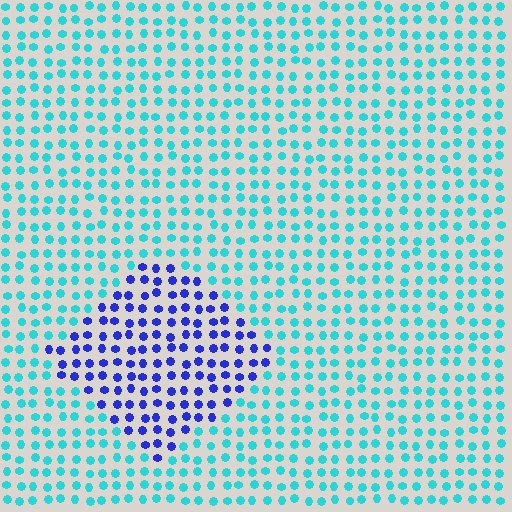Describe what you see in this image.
The image is filled with small cyan elements in a uniform arrangement. A diamond-shaped region is visible where the elements are tinted to a slightly different hue, forming a subtle color boundary.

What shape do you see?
I see a diamond.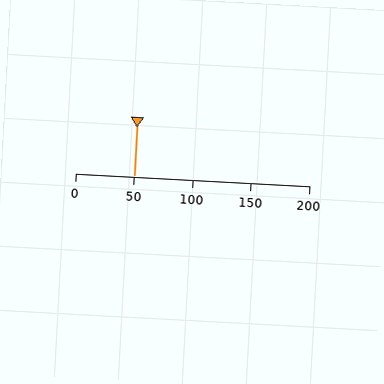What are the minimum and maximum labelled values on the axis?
The axis runs from 0 to 200.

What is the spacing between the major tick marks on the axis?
The major ticks are spaced 50 apart.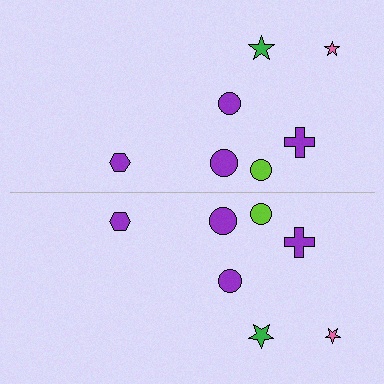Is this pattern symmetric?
Yes, this pattern has bilateral (reflection) symmetry.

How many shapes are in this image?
There are 14 shapes in this image.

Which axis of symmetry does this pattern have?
The pattern has a horizontal axis of symmetry running through the center of the image.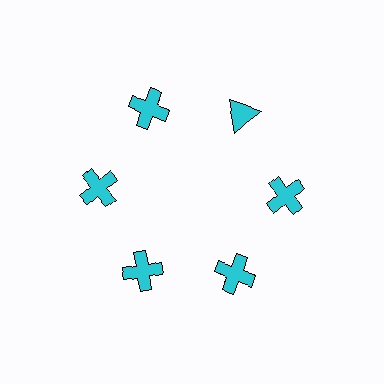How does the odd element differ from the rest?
It has a different shape: triangle instead of cross.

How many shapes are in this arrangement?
There are 6 shapes arranged in a ring pattern.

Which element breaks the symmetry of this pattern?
The cyan triangle at roughly the 1 o'clock position breaks the symmetry. All other shapes are cyan crosses.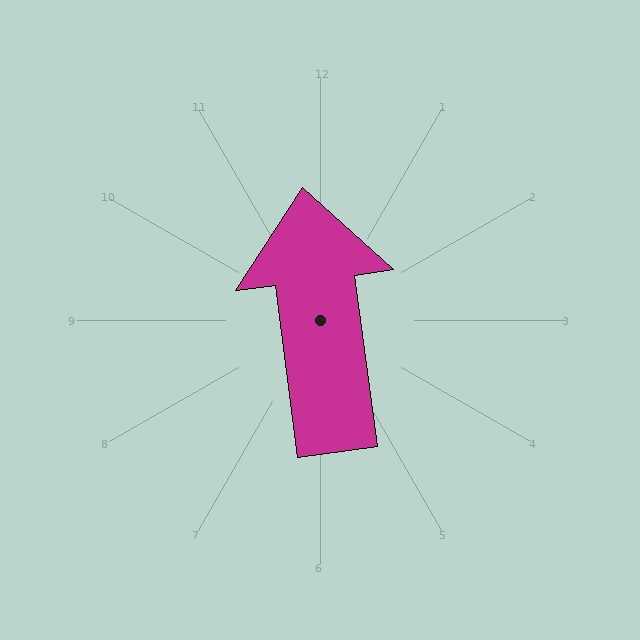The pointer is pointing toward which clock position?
Roughly 12 o'clock.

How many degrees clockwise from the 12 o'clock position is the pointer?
Approximately 352 degrees.